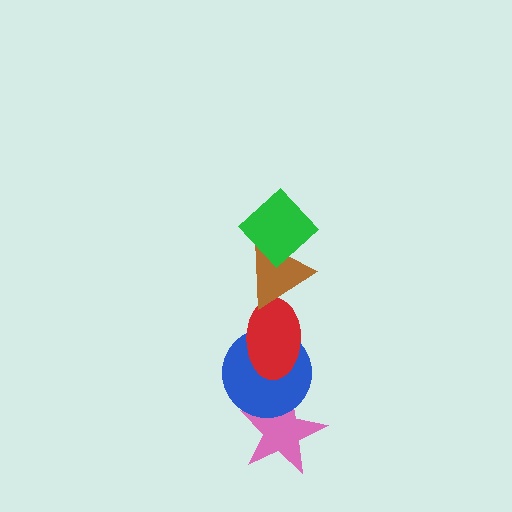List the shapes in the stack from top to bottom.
From top to bottom: the green diamond, the brown triangle, the red ellipse, the blue circle, the pink star.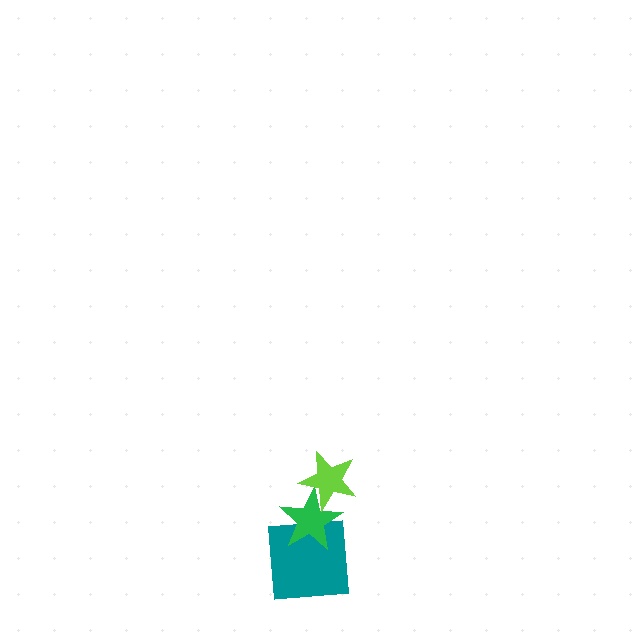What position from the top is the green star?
The green star is 2nd from the top.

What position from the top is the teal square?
The teal square is 3rd from the top.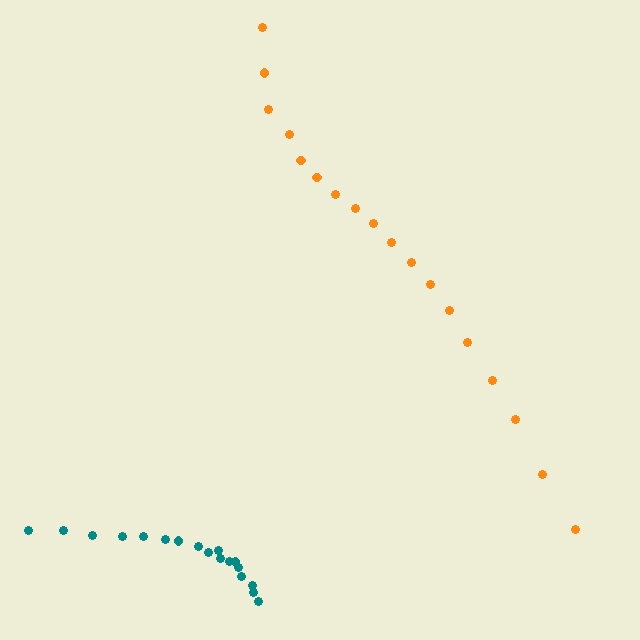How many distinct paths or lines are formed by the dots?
There are 2 distinct paths.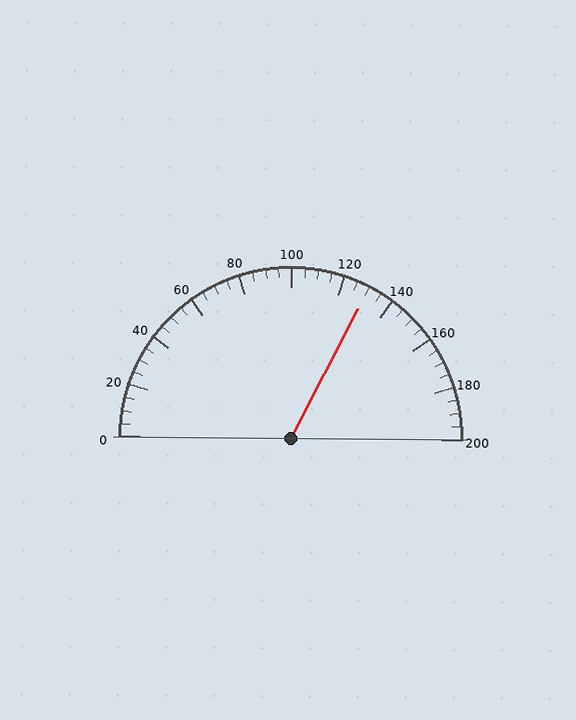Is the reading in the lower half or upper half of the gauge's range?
The reading is in the upper half of the range (0 to 200).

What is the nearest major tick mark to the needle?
The nearest major tick mark is 120.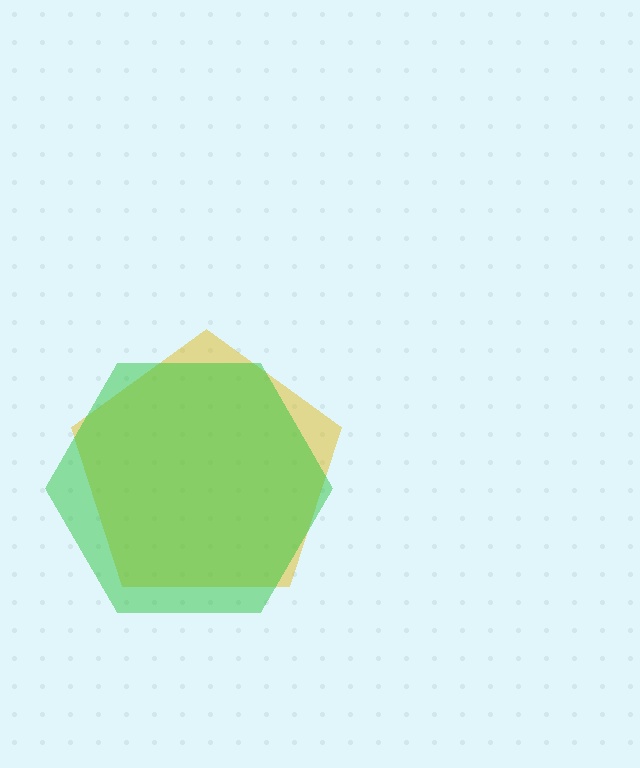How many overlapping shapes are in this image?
There are 2 overlapping shapes in the image.